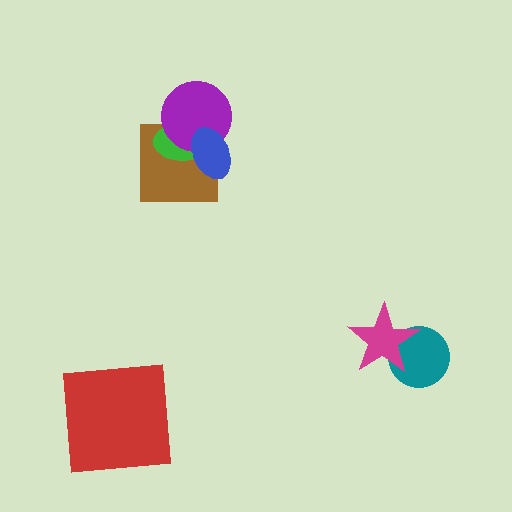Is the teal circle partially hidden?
Yes, it is partially covered by another shape.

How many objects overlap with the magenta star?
1 object overlaps with the magenta star.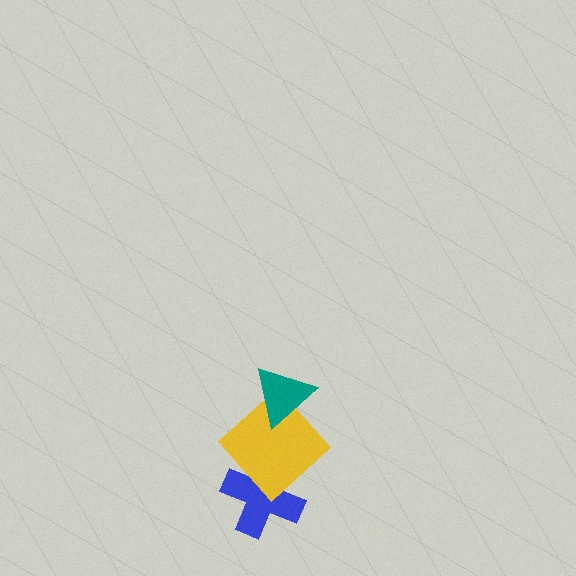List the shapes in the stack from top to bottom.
From top to bottom: the teal triangle, the yellow diamond, the blue cross.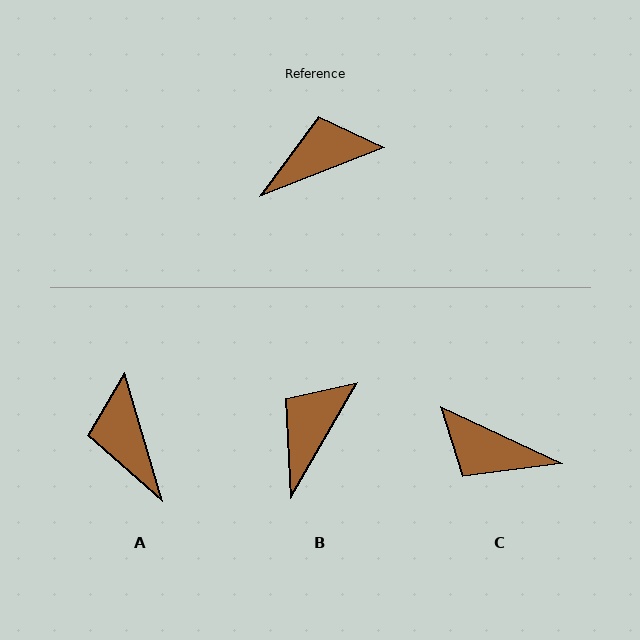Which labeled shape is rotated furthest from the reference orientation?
C, about 134 degrees away.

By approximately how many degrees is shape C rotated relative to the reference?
Approximately 134 degrees counter-clockwise.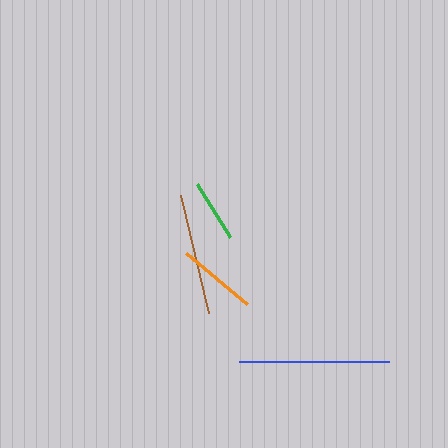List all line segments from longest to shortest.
From longest to shortest: blue, brown, orange, green.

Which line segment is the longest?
The blue line is the longest at approximately 150 pixels.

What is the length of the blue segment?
The blue segment is approximately 150 pixels long.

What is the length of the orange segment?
The orange segment is approximately 80 pixels long.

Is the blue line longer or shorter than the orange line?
The blue line is longer than the orange line.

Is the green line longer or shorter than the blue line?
The blue line is longer than the green line.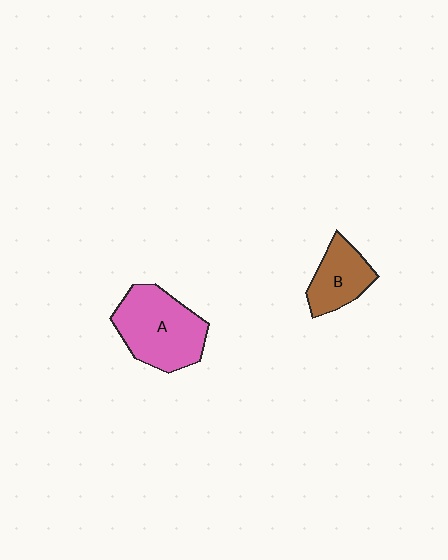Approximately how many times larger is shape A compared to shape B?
Approximately 1.7 times.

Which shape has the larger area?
Shape A (pink).